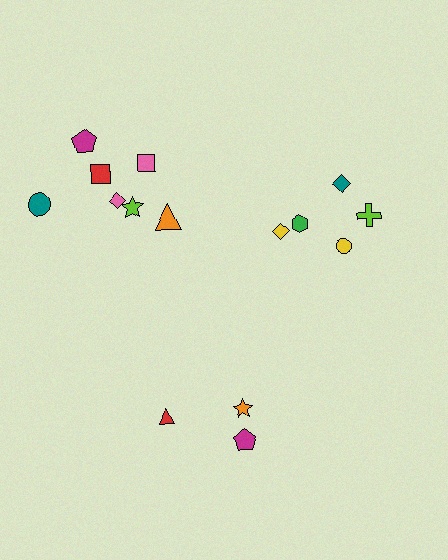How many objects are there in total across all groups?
There are 15 objects.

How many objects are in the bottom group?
There are 3 objects.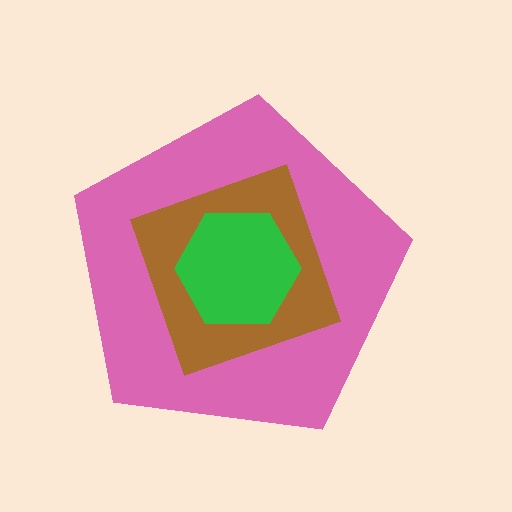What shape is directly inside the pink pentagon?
The brown square.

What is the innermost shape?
The green hexagon.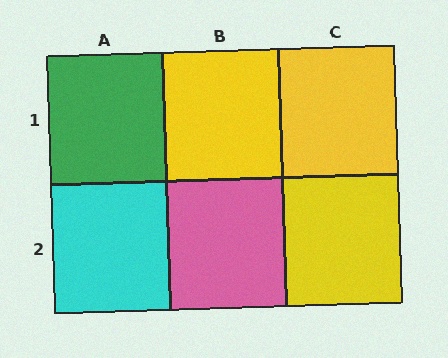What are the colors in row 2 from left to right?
Cyan, pink, yellow.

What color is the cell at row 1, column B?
Yellow.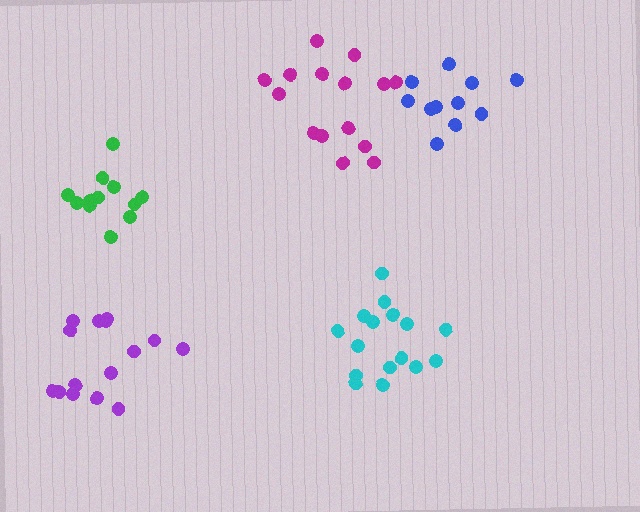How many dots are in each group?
Group 1: 11 dots, Group 2: 12 dots, Group 3: 15 dots, Group 4: 15 dots, Group 5: 16 dots (69 total).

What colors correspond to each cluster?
The clusters are colored: blue, green, purple, magenta, cyan.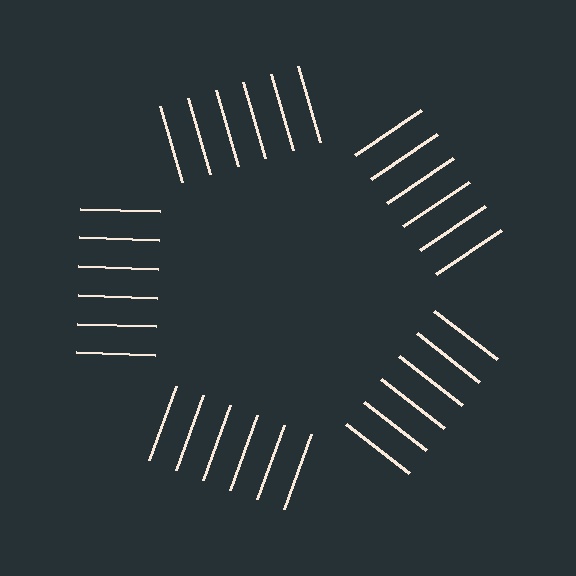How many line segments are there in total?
30 — 6 along each of the 5 edges.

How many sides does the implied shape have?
5 sides — the line-ends trace a pentagon.